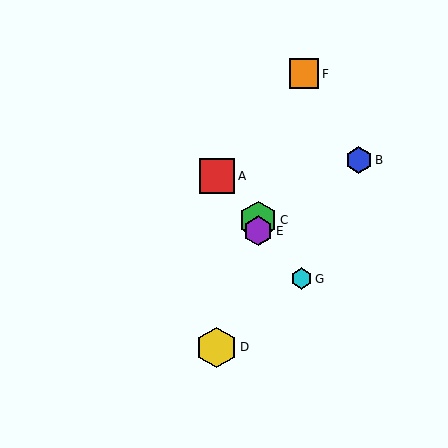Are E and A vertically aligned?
No, E is at x≈258 and A is at x≈217.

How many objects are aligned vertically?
2 objects (C, E) are aligned vertically.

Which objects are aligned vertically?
Objects C, E are aligned vertically.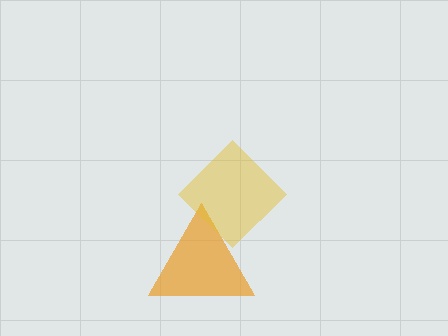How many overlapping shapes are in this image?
There are 2 overlapping shapes in the image.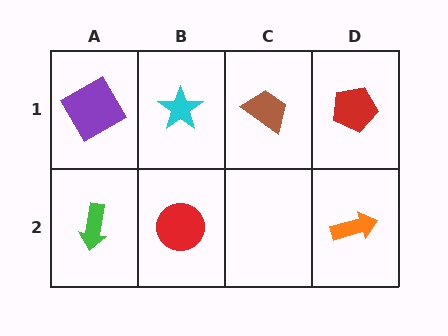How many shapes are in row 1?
4 shapes.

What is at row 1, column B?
A cyan star.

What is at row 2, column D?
An orange arrow.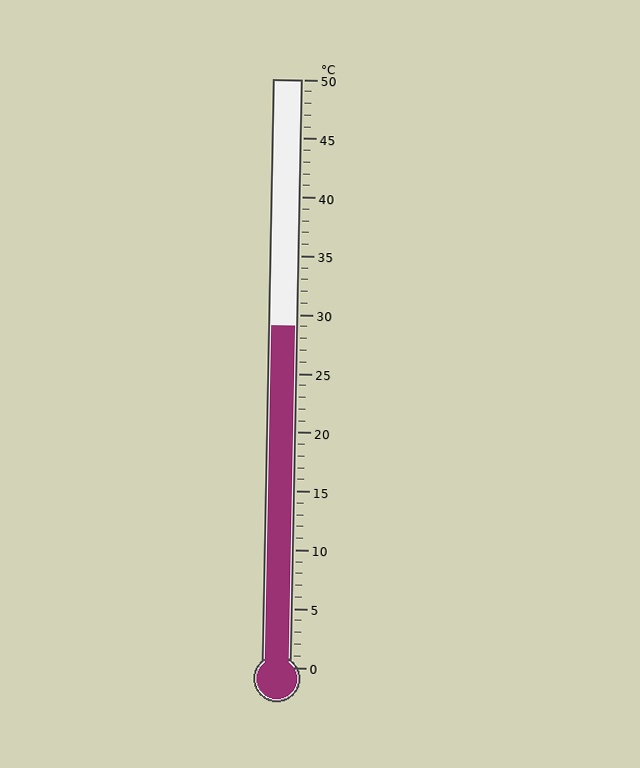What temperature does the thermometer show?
The thermometer shows approximately 29°C.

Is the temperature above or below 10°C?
The temperature is above 10°C.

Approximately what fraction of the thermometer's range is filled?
The thermometer is filled to approximately 60% of its range.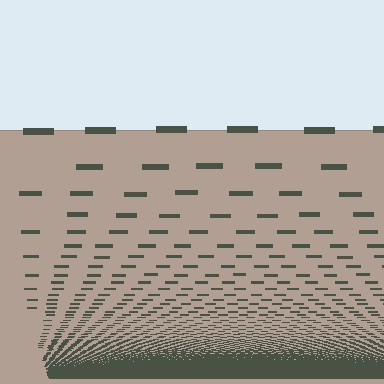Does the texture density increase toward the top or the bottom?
Density increases toward the bottom.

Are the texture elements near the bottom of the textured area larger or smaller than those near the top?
Smaller. The gradient is inverted — elements near the bottom are smaller and denser.